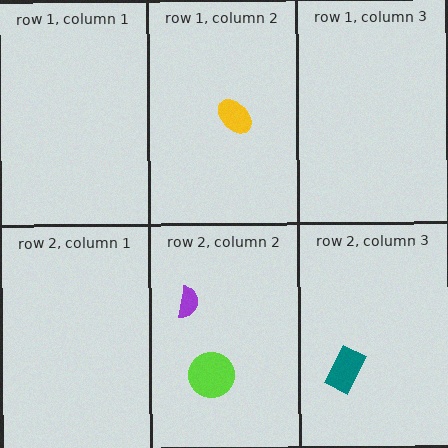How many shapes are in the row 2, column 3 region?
1.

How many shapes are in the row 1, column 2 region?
1.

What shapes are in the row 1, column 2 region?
The yellow ellipse.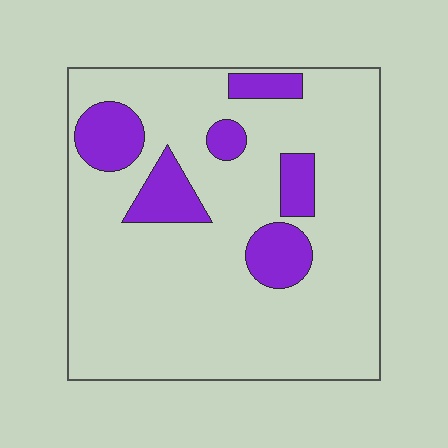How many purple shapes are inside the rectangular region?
6.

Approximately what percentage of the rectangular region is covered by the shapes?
Approximately 15%.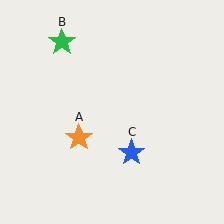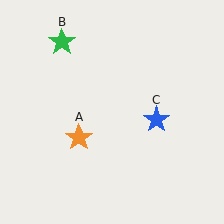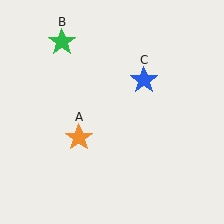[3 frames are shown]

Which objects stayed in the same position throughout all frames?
Orange star (object A) and green star (object B) remained stationary.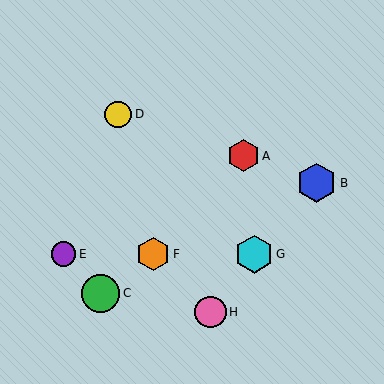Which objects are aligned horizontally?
Objects E, F, G are aligned horizontally.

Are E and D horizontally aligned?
No, E is at y≈254 and D is at y≈114.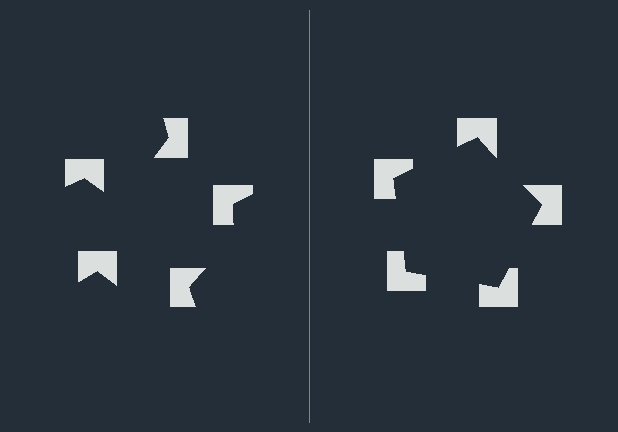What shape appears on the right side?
An illusory pentagon.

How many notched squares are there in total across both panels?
10 — 5 on each side.